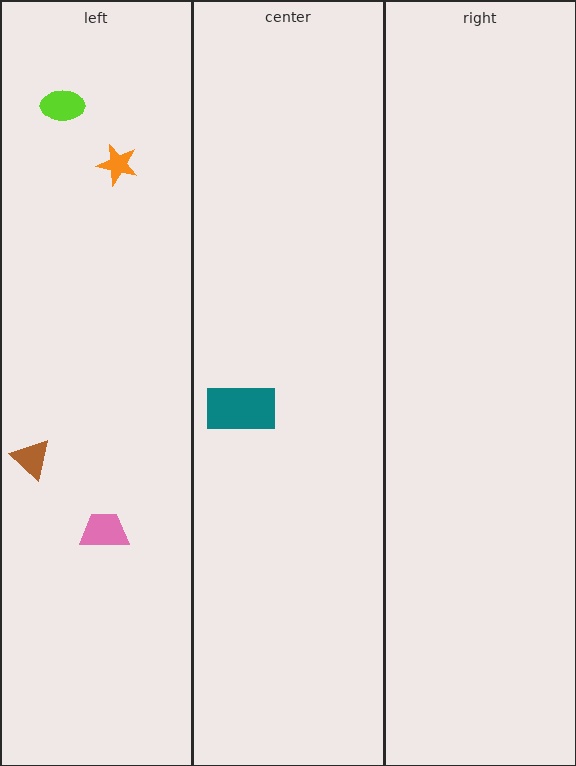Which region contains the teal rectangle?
The center region.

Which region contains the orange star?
The left region.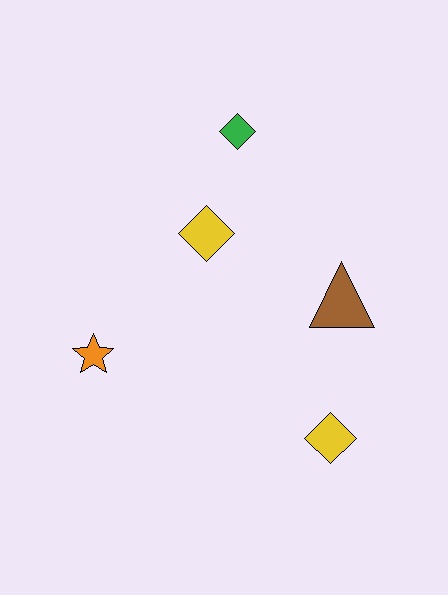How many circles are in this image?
There are no circles.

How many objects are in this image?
There are 5 objects.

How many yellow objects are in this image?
There are 2 yellow objects.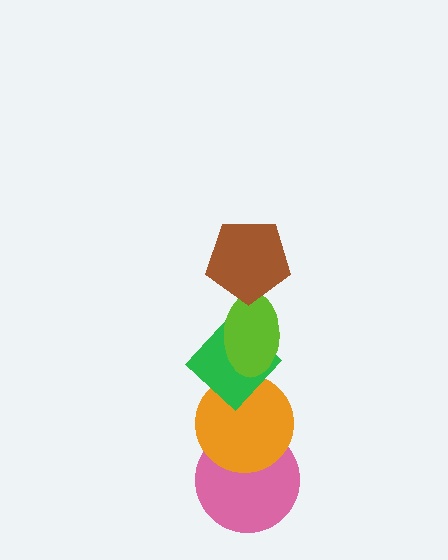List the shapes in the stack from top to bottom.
From top to bottom: the brown pentagon, the lime ellipse, the green diamond, the orange circle, the pink circle.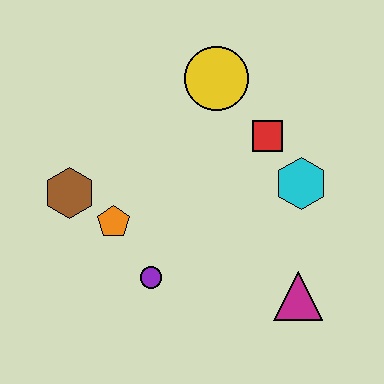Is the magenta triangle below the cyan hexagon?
Yes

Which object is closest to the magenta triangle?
The cyan hexagon is closest to the magenta triangle.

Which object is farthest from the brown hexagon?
The magenta triangle is farthest from the brown hexagon.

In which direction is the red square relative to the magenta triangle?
The red square is above the magenta triangle.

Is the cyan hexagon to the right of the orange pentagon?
Yes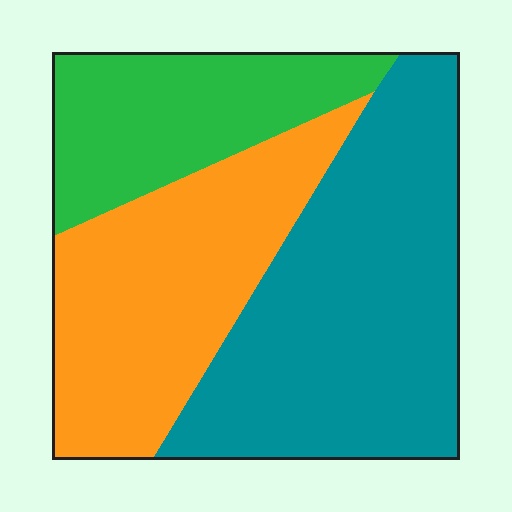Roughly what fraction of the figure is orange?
Orange takes up about one third (1/3) of the figure.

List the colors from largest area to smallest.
From largest to smallest: teal, orange, green.